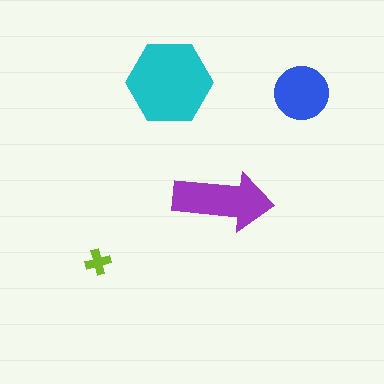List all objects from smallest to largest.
The lime cross, the blue circle, the purple arrow, the cyan hexagon.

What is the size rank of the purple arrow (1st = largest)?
2nd.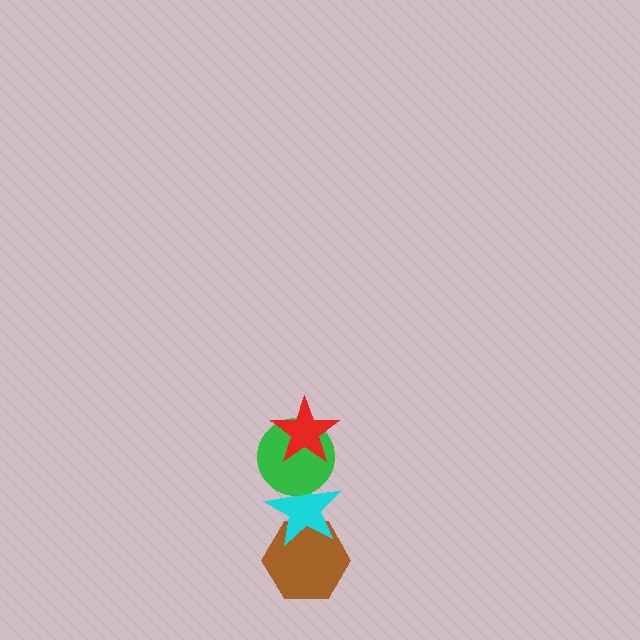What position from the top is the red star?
The red star is 1st from the top.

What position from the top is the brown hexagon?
The brown hexagon is 4th from the top.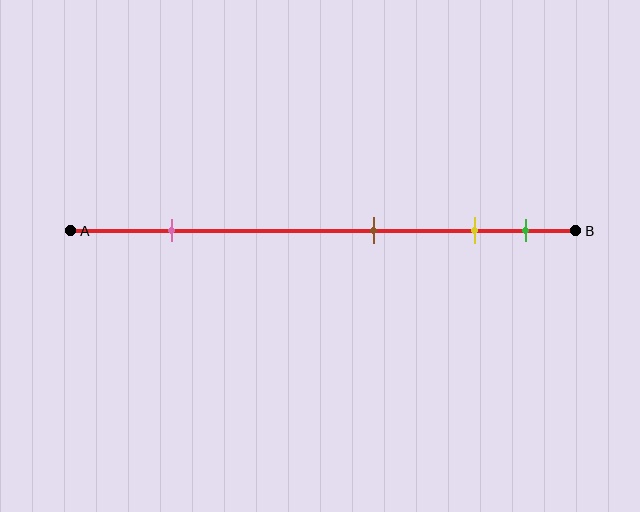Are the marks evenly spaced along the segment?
No, the marks are not evenly spaced.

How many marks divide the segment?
There are 4 marks dividing the segment.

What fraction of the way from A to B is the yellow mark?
The yellow mark is approximately 80% (0.8) of the way from A to B.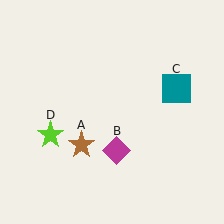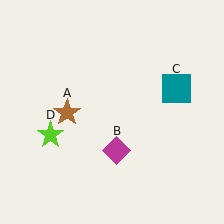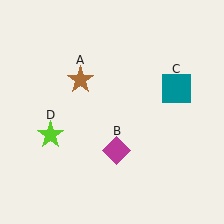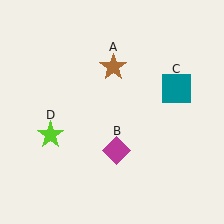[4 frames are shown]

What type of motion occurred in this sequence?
The brown star (object A) rotated clockwise around the center of the scene.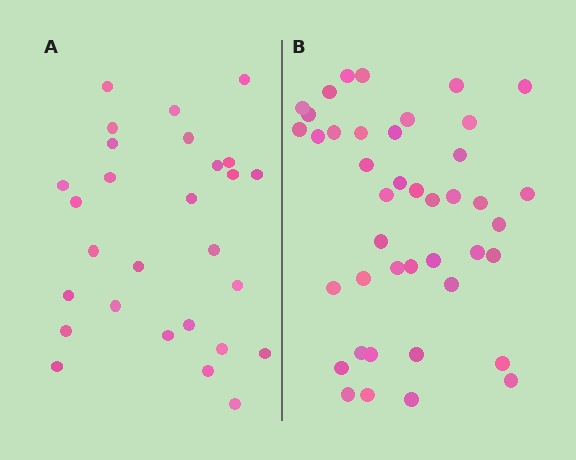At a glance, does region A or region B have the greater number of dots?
Region B (the right region) has more dots.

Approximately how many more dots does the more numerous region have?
Region B has approximately 15 more dots than region A.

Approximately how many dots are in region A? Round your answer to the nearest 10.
About 30 dots. (The exact count is 28, which rounds to 30.)